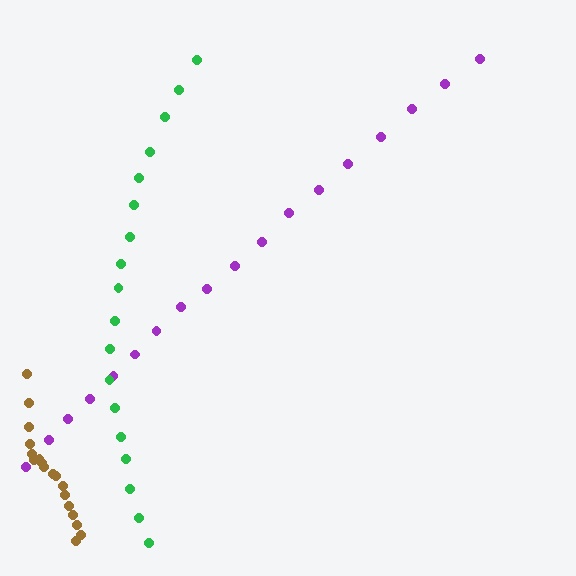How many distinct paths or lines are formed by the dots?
There are 3 distinct paths.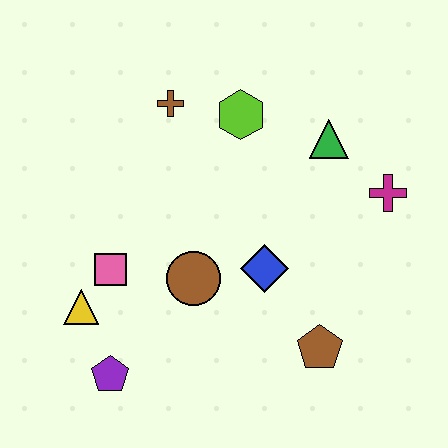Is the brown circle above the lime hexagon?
No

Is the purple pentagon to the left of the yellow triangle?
No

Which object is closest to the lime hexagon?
The brown cross is closest to the lime hexagon.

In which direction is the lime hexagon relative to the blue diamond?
The lime hexagon is above the blue diamond.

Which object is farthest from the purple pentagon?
The magenta cross is farthest from the purple pentagon.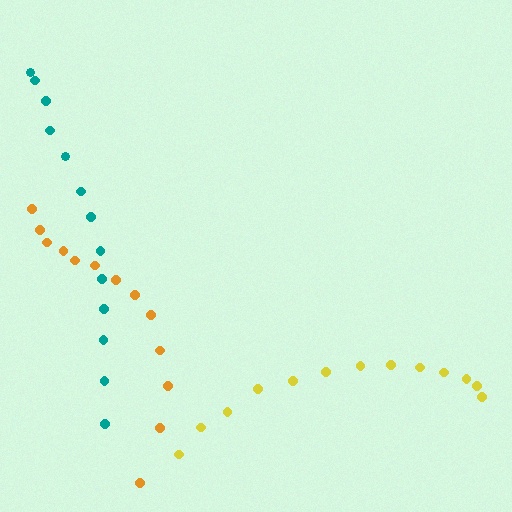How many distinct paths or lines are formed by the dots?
There are 3 distinct paths.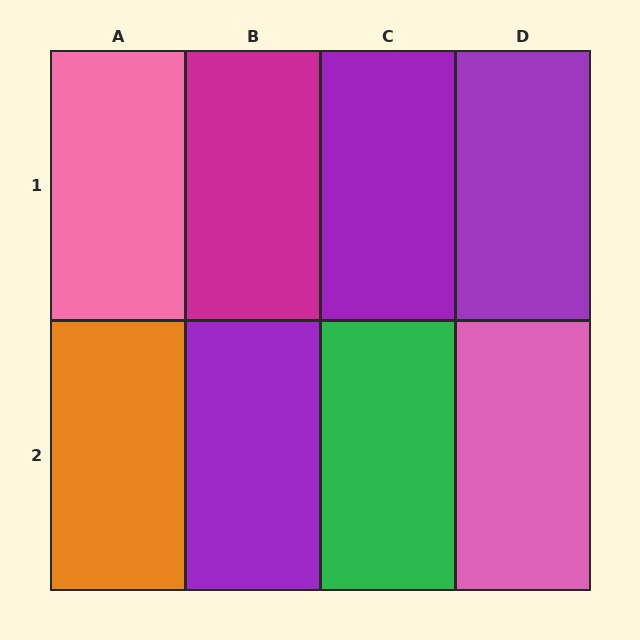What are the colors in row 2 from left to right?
Orange, purple, green, pink.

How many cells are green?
1 cell is green.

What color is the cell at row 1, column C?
Purple.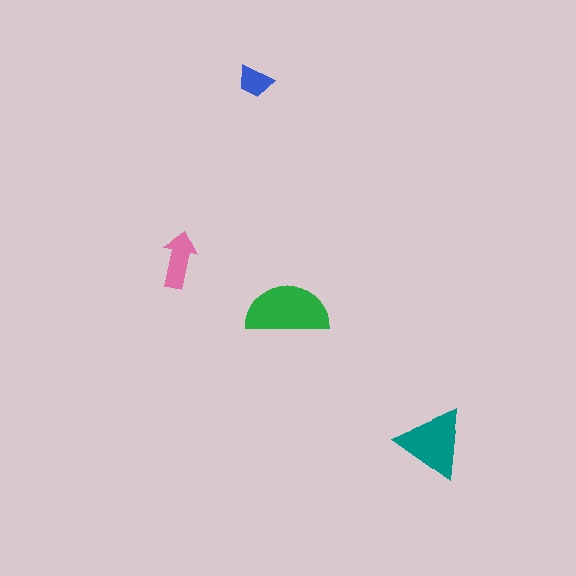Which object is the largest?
The green semicircle.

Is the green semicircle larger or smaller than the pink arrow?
Larger.